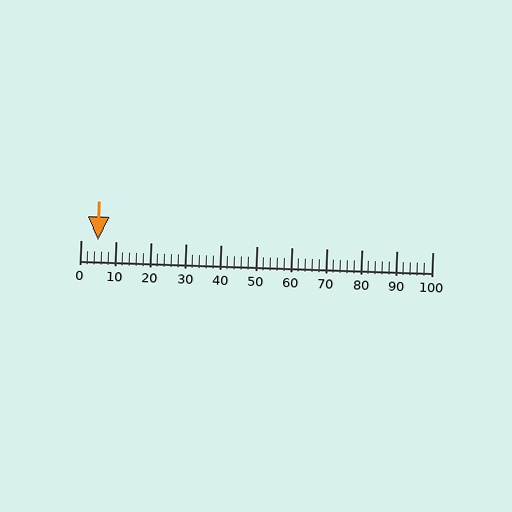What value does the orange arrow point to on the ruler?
The orange arrow points to approximately 5.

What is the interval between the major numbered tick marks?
The major tick marks are spaced 10 units apart.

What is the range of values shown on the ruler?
The ruler shows values from 0 to 100.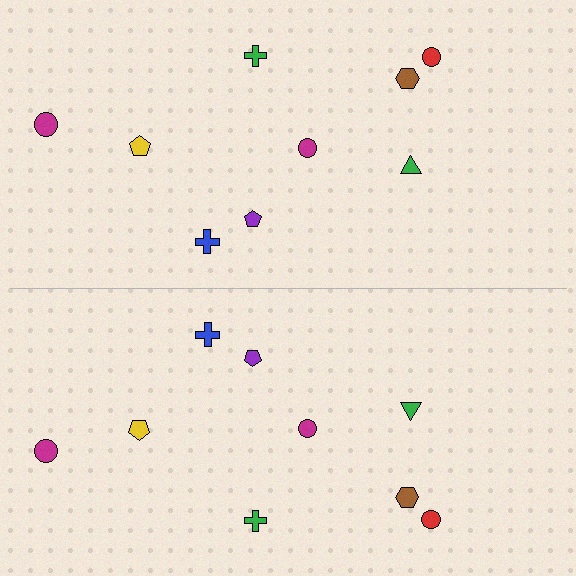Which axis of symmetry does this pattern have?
The pattern has a horizontal axis of symmetry running through the center of the image.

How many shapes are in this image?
There are 18 shapes in this image.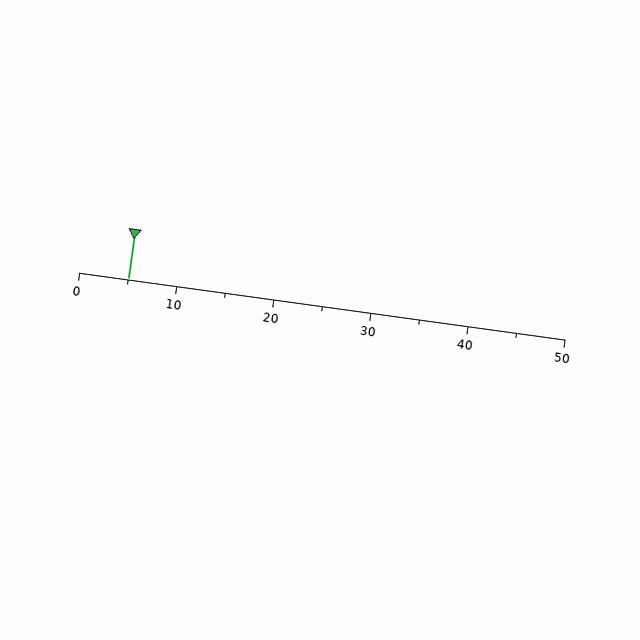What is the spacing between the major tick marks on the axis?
The major ticks are spaced 10 apart.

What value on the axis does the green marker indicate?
The marker indicates approximately 5.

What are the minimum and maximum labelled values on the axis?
The axis runs from 0 to 50.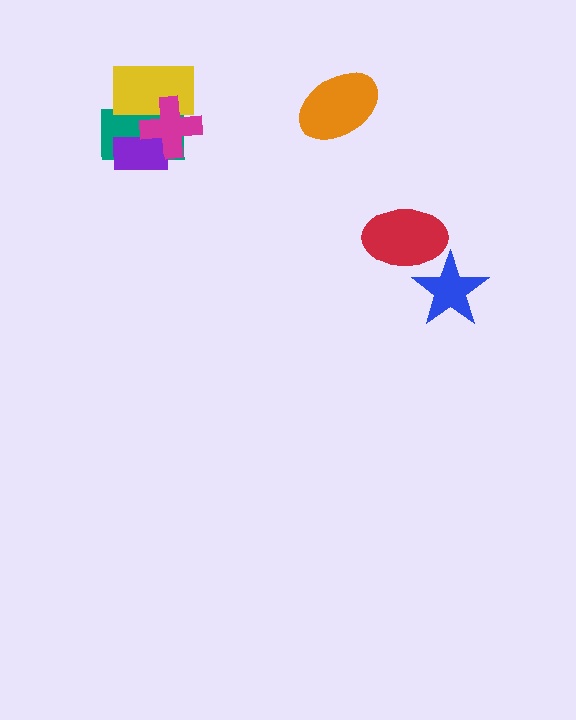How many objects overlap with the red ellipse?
1 object overlaps with the red ellipse.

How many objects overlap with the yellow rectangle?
2 objects overlap with the yellow rectangle.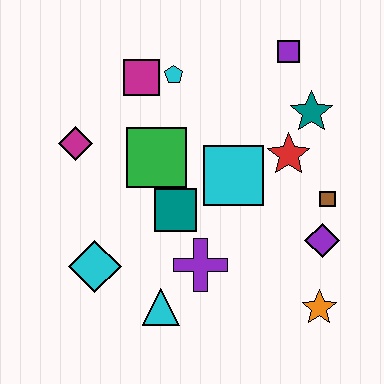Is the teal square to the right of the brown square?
No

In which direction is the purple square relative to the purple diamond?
The purple square is above the purple diamond.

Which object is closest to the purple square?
The teal star is closest to the purple square.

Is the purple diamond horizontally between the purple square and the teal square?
No